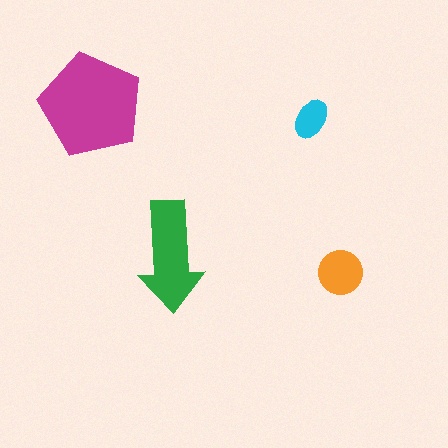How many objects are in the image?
There are 4 objects in the image.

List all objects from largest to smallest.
The magenta pentagon, the green arrow, the orange circle, the cyan ellipse.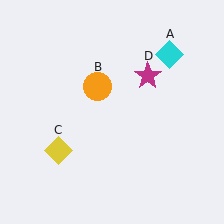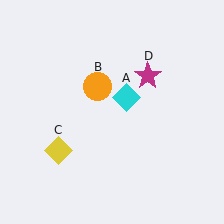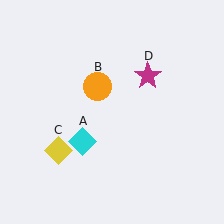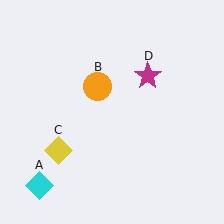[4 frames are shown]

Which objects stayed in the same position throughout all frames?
Orange circle (object B) and yellow diamond (object C) and magenta star (object D) remained stationary.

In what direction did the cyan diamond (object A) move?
The cyan diamond (object A) moved down and to the left.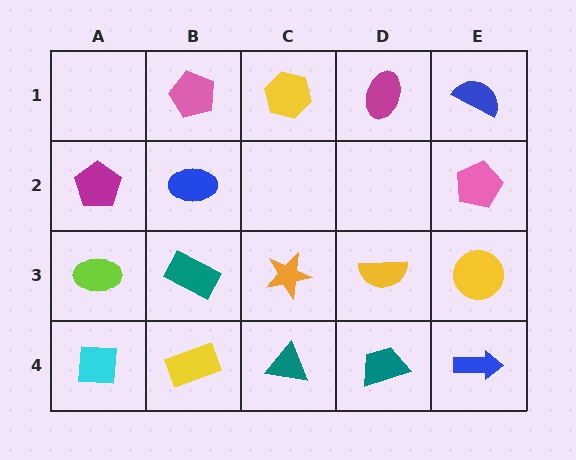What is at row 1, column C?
A yellow hexagon.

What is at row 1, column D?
A magenta ellipse.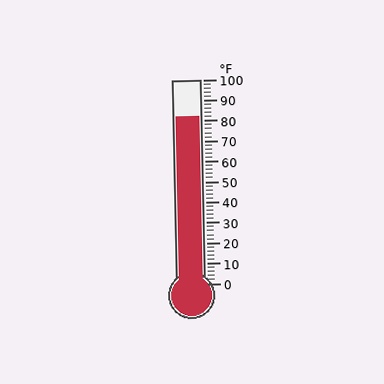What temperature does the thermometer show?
The thermometer shows approximately 82°F.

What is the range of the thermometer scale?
The thermometer scale ranges from 0°F to 100°F.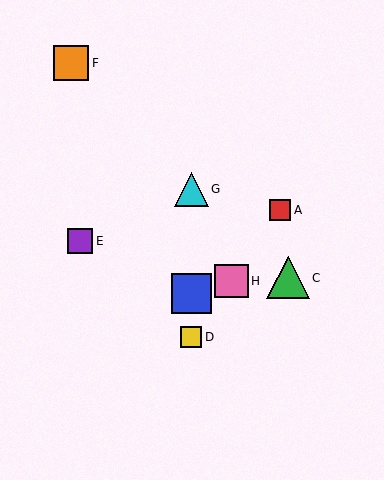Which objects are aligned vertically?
Objects B, D, G are aligned vertically.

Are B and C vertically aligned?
No, B is at x≈191 and C is at x≈288.